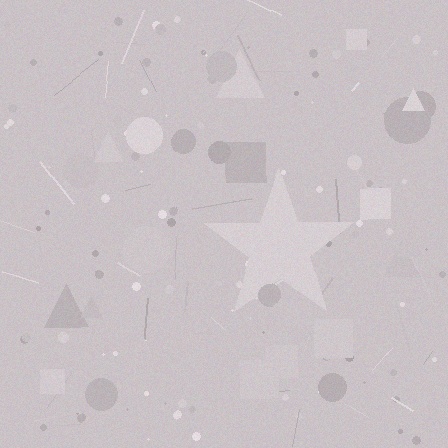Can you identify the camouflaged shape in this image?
The camouflaged shape is a star.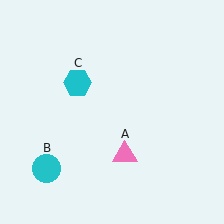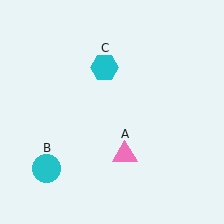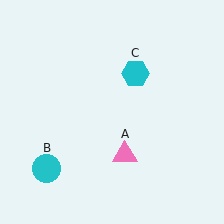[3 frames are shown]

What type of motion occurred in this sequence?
The cyan hexagon (object C) rotated clockwise around the center of the scene.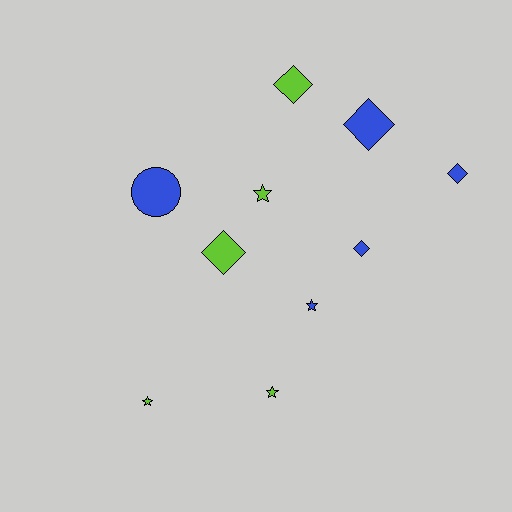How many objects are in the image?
There are 10 objects.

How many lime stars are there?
There are 3 lime stars.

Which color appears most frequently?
Blue, with 5 objects.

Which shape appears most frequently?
Diamond, with 5 objects.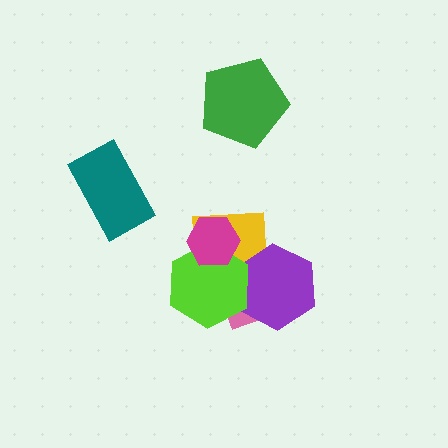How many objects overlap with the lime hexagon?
4 objects overlap with the lime hexagon.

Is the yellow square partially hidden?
Yes, it is partially covered by another shape.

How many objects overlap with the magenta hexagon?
2 objects overlap with the magenta hexagon.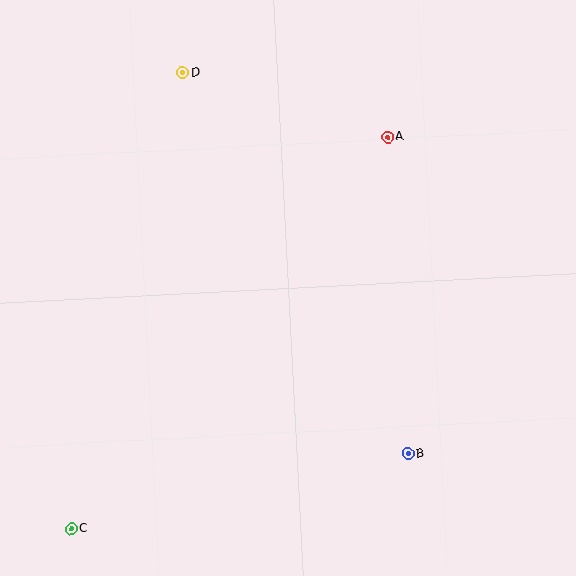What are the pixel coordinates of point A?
Point A is at (388, 137).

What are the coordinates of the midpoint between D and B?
The midpoint between D and B is at (295, 263).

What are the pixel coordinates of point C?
Point C is at (72, 528).